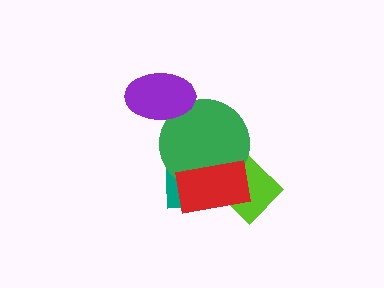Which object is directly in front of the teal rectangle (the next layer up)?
The lime rectangle is directly in front of the teal rectangle.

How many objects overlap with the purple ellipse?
1 object overlaps with the purple ellipse.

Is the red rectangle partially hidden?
No, no other shape covers it.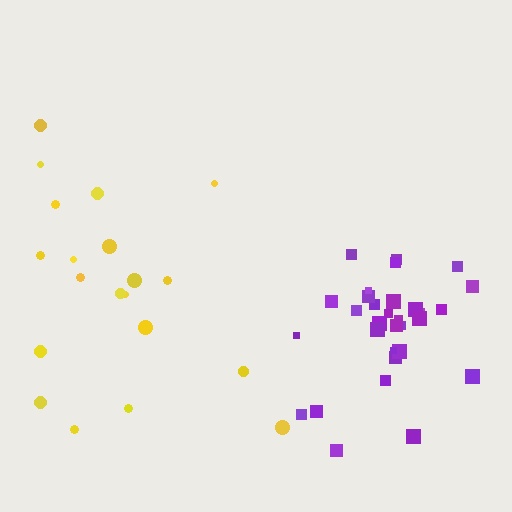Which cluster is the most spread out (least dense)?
Yellow.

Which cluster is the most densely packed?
Purple.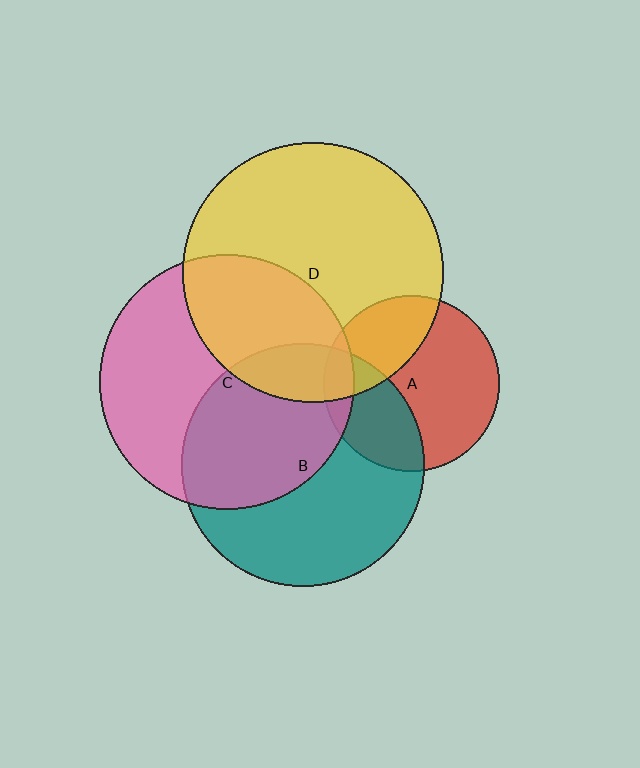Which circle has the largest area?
Circle D (yellow).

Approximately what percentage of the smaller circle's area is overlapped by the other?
Approximately 15%.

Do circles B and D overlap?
Yes.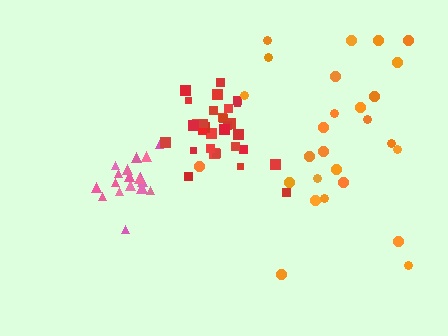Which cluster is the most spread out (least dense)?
Orange.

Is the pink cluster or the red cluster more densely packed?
Red.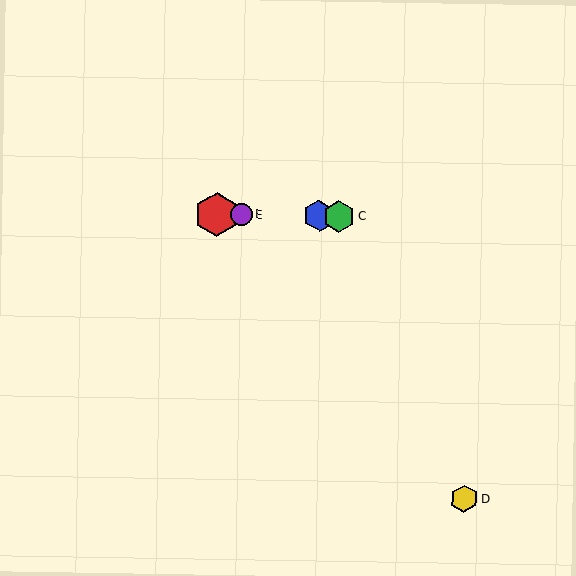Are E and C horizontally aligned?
Yes, both are at y≈215.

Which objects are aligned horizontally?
Objects A, B, C, E are aligned horizontally.